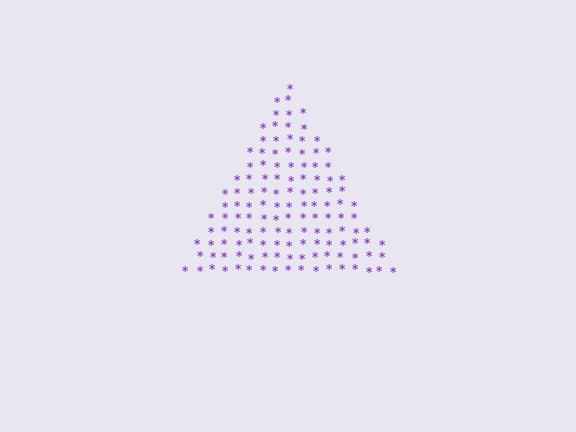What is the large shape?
The large shape is a triangle.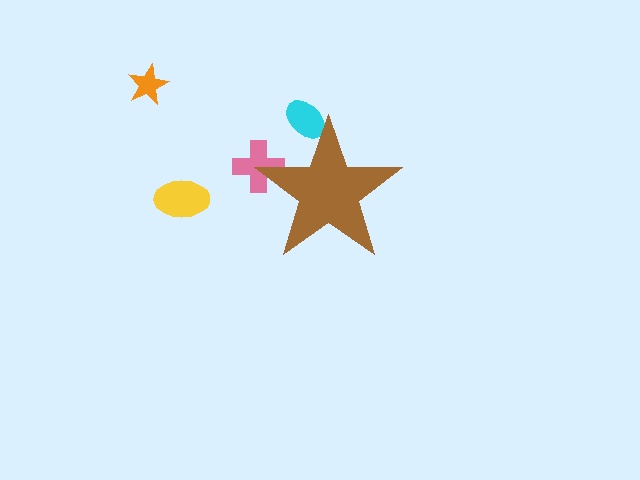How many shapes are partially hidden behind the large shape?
2 shapes are partially hidden.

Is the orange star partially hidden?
No, the orange star is fully visible.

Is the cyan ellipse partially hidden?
Yes, the cyan ellipse is partially hidden behind the brown star.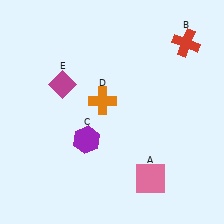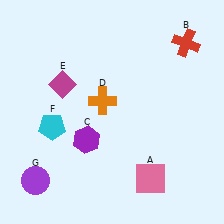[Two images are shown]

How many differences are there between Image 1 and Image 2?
There are 2 differences between the two images.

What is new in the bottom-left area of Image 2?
A cyan pentagon (F) was added in the bottom-left area of Image 2.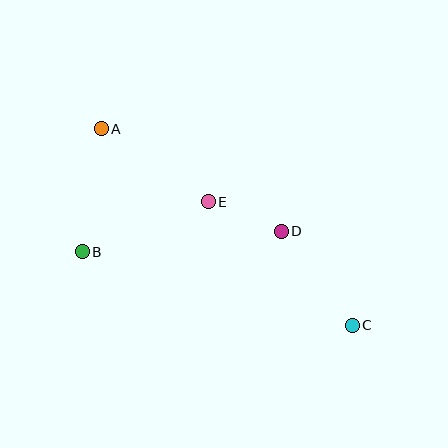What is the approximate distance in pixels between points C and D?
The distance between C and D is approximately 118 pixels.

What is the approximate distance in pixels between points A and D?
The distance between A and D is approximately 207 pixels.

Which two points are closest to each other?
Points D and E are closest to each other.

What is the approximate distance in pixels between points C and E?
The distance between C and E is approximately 190 pixels.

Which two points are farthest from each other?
Points A and C are farthest from each other.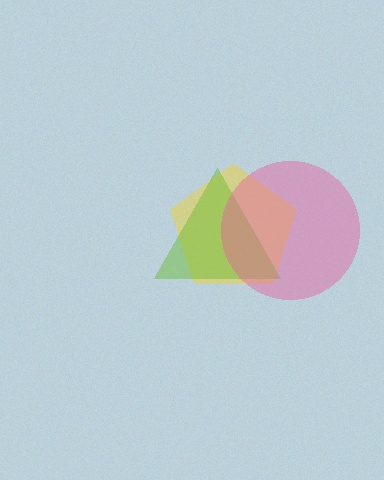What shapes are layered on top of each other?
The layered shapes are: a yellow pentagon, a lime triangle, a pink circle.